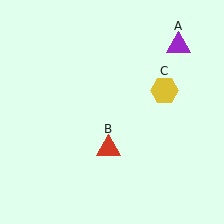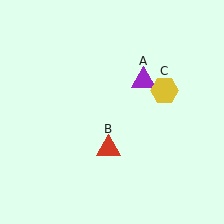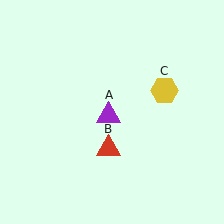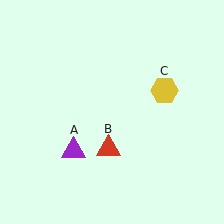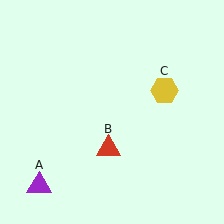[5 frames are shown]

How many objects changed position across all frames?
1 object changed position: purple triangle (object A).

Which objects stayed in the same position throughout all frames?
Red triangle (object B) and yellow hexagon (object C) remained stationary.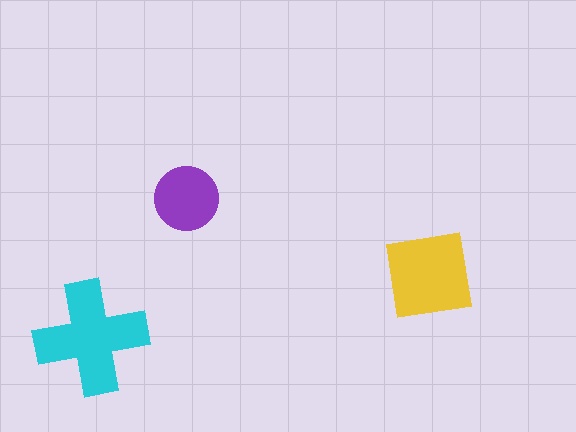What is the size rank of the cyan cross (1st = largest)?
1st.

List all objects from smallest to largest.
The purple circle, the yellow square, the cyan cross.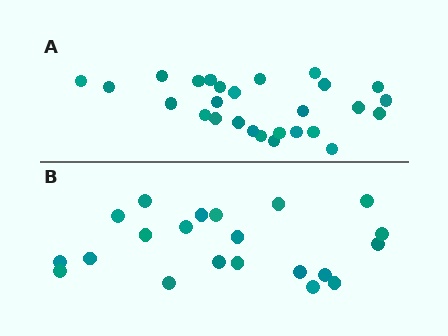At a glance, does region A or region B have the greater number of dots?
Region A (the top region) has more dots.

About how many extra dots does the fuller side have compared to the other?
Region A has about 6 more dots than region B.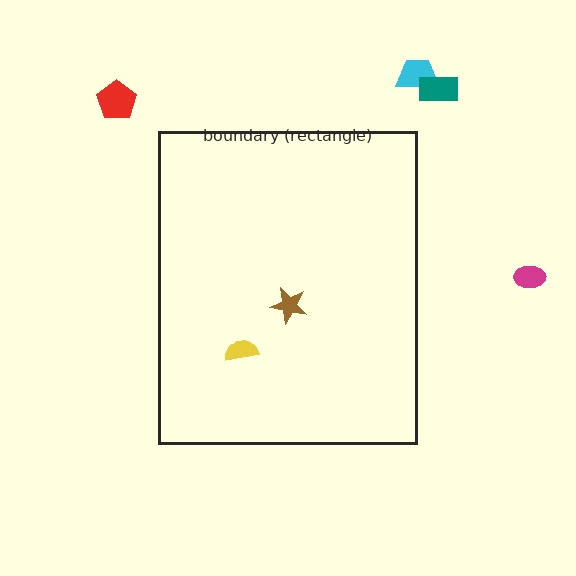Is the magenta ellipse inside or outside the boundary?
Outside.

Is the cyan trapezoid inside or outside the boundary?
Outside.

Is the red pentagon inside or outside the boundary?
Outside.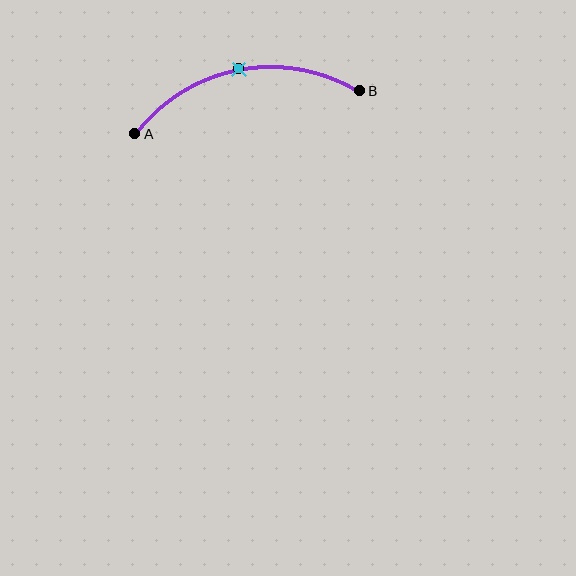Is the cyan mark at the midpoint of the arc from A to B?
Yes. The cyan mark lies on the arc at equal arc-length from both A and B — it is the arc midpoint.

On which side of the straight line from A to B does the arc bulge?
The arc bulges above the straight line connecting A and B.